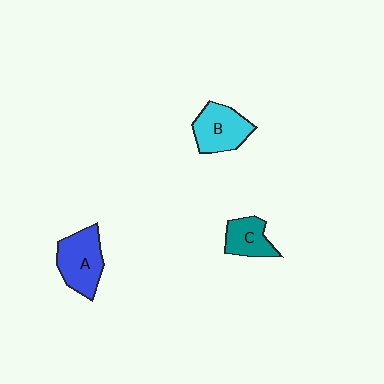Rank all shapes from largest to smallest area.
From largest to smallest: A (blue), B (cyan), C (teal).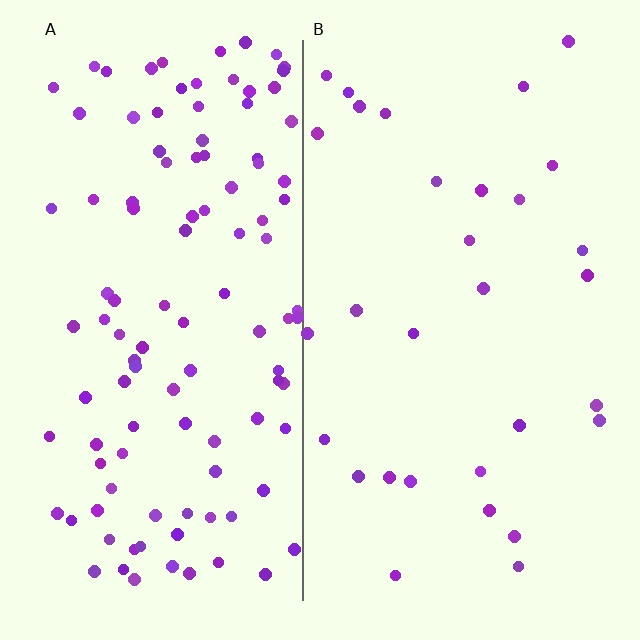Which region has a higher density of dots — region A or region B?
A (the left).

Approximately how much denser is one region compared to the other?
Approximately 3.6× — region A over region B.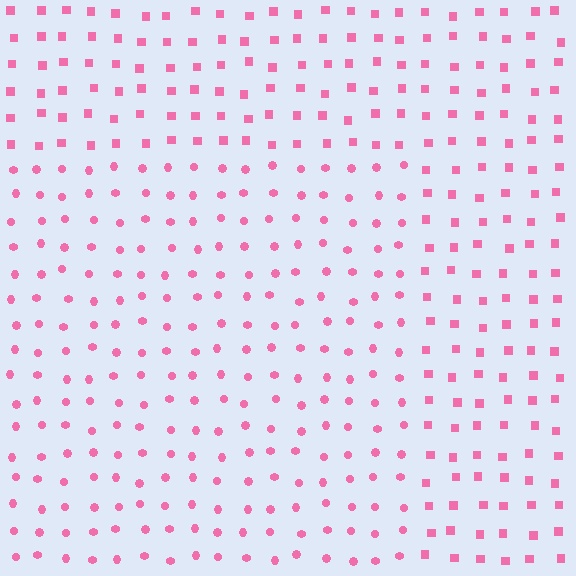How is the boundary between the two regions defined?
The boundary is defined by a change in element shape: circles inside vs. squares outside. All elements share the same color and spacing.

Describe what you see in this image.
The image is filled with small pink elements arranged in a uniform grid. A rectangle-shaped region contains circles, while the surrounding area contains squares. The boundary is defined purely by the change in element shape.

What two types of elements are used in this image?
The image uses circles inside the rectangle region and squares outside it.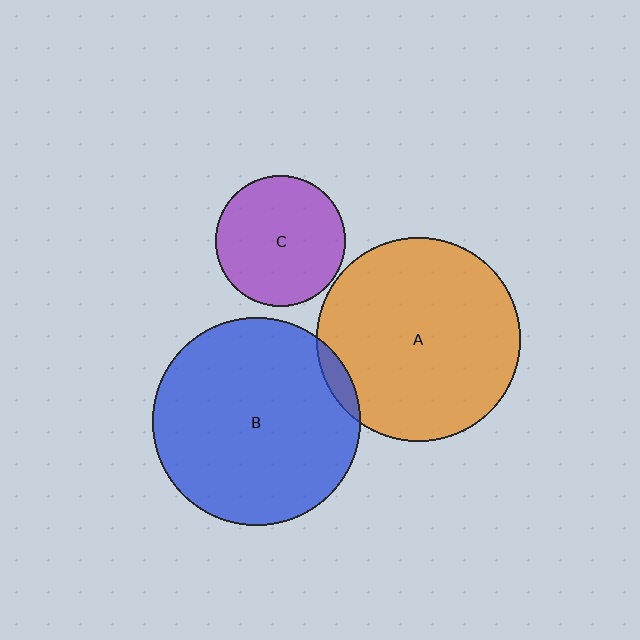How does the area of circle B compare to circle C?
Approximately 2.5 times.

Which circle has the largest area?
Circle B (blue).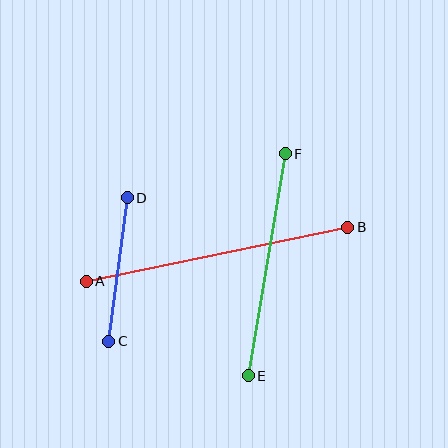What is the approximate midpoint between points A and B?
The midpoint is at approximately (217, 254) pixels.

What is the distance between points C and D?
The distance is approximately 145 pixels.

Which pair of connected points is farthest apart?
Points A and B are farthest apart.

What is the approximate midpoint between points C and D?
The midpoint is at approximately (118, 270) pixels.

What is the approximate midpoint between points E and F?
The midpoint is at approximately (267, 265) pixels.